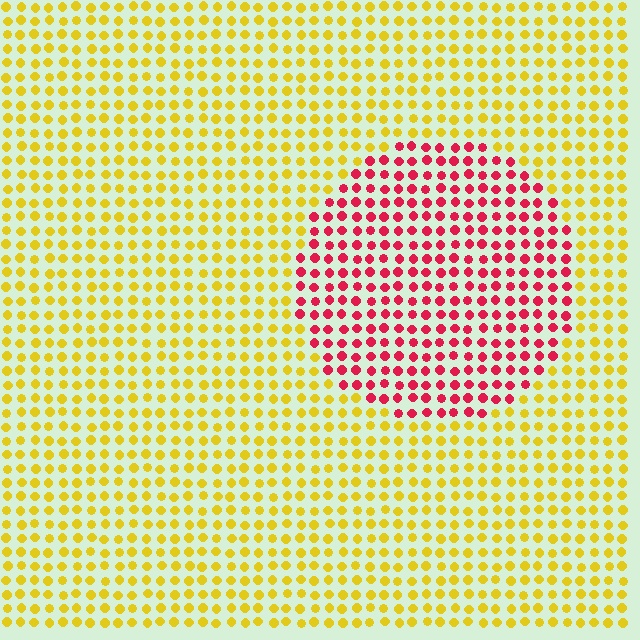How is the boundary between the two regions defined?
The boundary is defined purely by a slight shift in hue (about 68 degrees). Spacing, size, and orientation are identical on both sides.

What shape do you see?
I see a circle.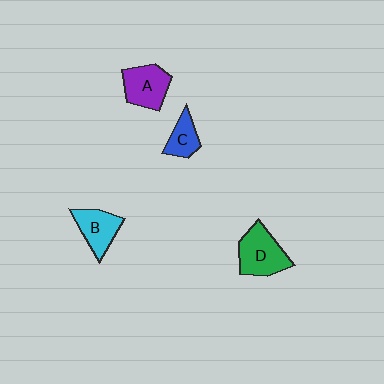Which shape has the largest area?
Shape D (green).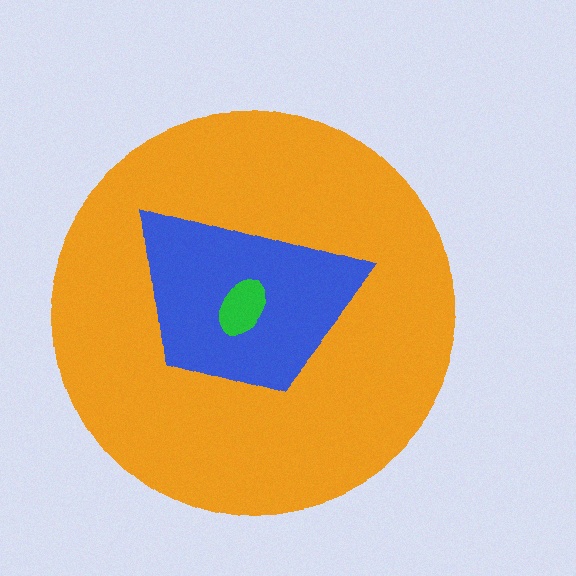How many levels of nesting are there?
3.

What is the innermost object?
The green ellipse.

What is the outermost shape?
The orange circle.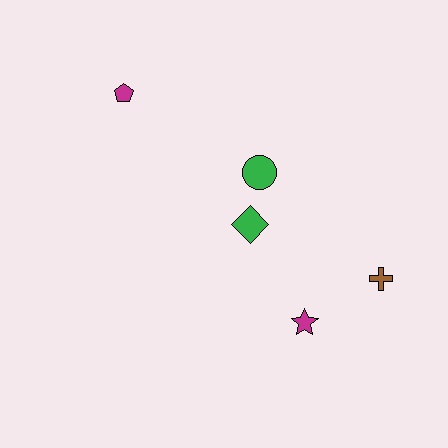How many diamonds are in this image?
There is 1 diamond.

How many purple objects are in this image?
There are no purple objects.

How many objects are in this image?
There are 5 objects.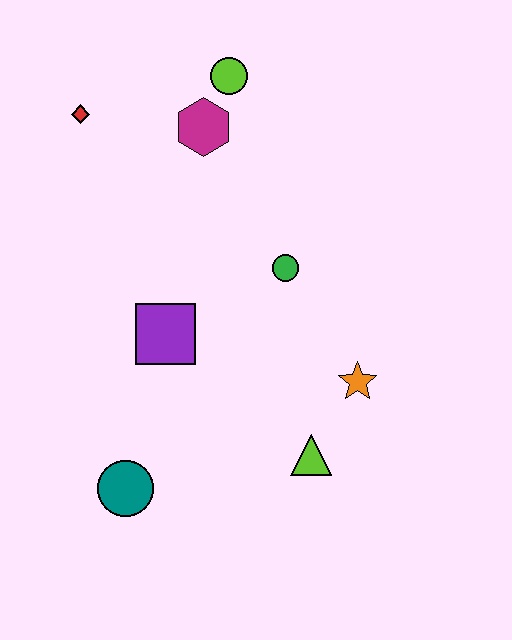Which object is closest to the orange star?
The lime triangle is closest to the orange star.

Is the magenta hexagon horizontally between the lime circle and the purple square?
Yes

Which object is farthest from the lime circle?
The teal circle is farthest from the lime circle.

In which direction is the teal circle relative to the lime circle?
The teal circle is below the lime circle.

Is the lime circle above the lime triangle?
Yes